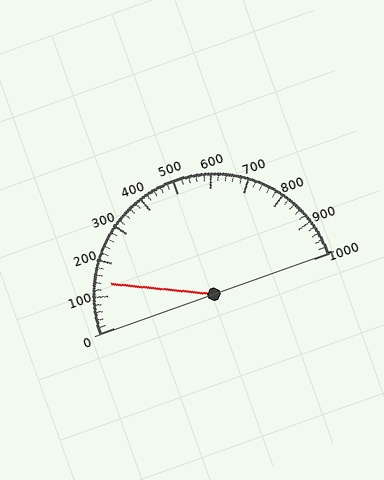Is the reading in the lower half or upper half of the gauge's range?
The reading is in the lower half of the range (0 to 1000).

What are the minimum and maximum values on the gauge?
The gauge ranges from 0 to 1000.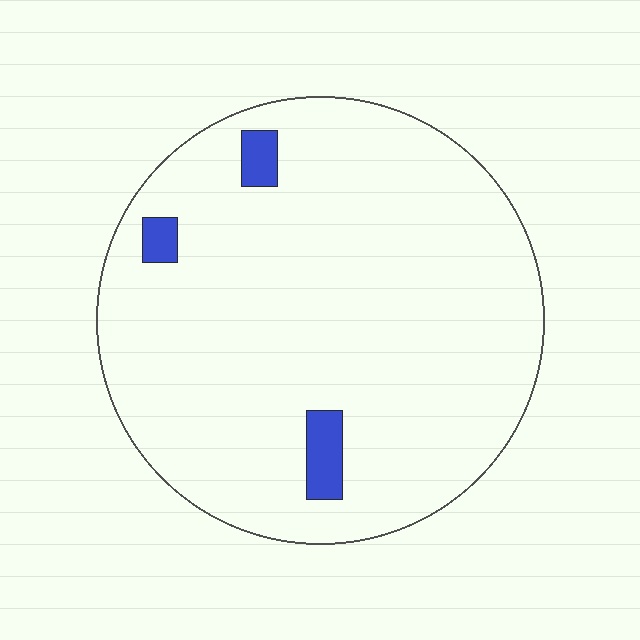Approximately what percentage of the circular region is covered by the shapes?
Approximately 5%.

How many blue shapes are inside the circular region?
3.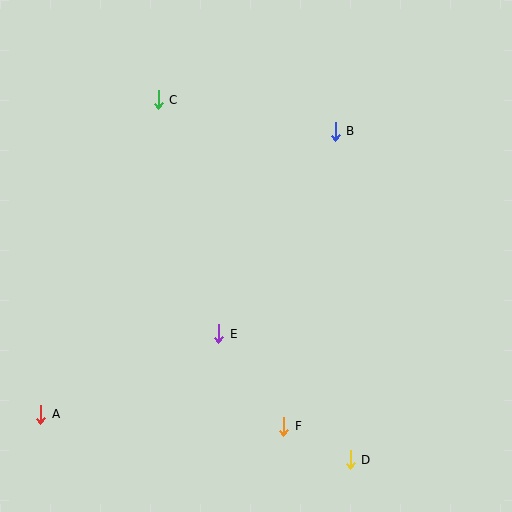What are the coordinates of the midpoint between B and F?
The midpoint between B and F is at (309, 279).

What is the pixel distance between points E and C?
The distance between E and C is 242 pixels.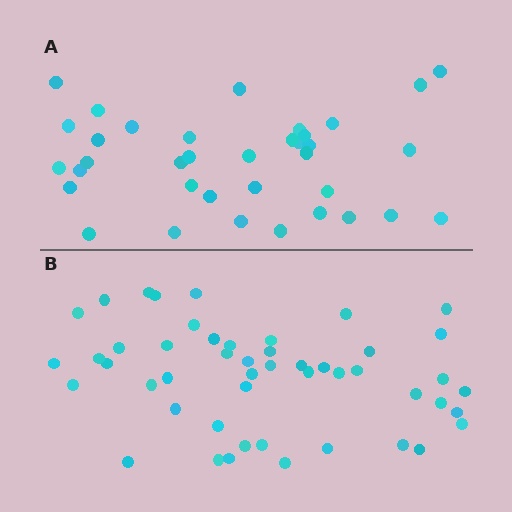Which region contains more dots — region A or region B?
Region B (the bottom region) has more dots.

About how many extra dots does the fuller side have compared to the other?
Region B has approximately 15 more dots than region A.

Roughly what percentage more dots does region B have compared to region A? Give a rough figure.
About 35% more.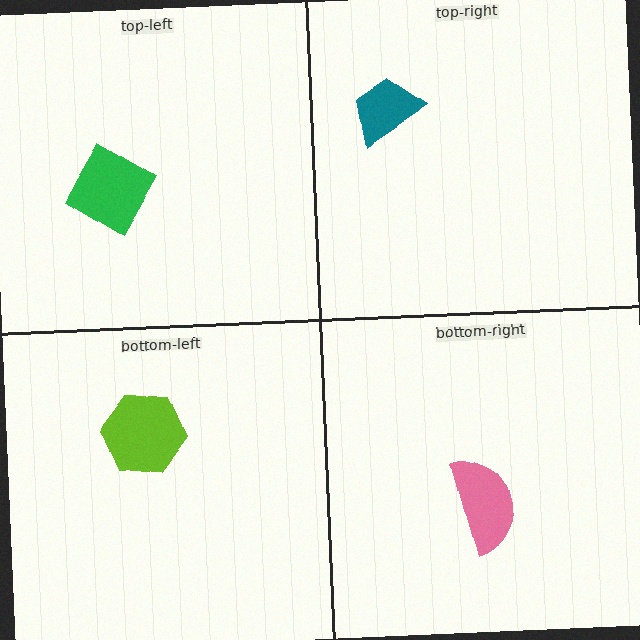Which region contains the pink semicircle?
The bottom-right region.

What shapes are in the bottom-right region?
The pink semicircle.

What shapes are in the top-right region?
The teal trapezoid.